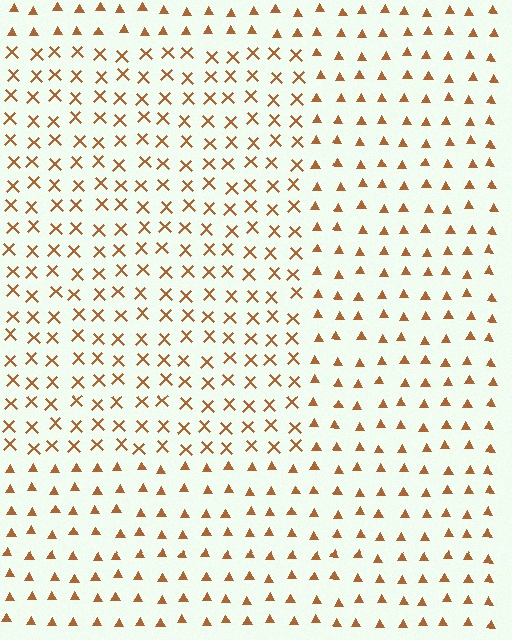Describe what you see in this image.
The image is filled with small brown elements arranged in a uniform grid. A rectangle-shaped region contains X marks, while the surrounding area contains triangles. The boundary is defined purely by the change in element shape.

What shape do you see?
I see a rectangle.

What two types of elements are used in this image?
The image uses X marks inside the rectangle region and triangles outside it.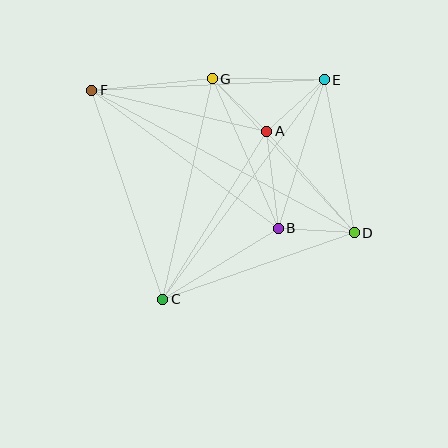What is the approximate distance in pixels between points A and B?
The distance between A and B is approximately 98 pixels.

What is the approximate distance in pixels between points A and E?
The distance between A and E is approximately 77 pixels.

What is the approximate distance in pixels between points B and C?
The distance between B and C is approximately 135 pixels.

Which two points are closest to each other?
Points A and G are closest to each other.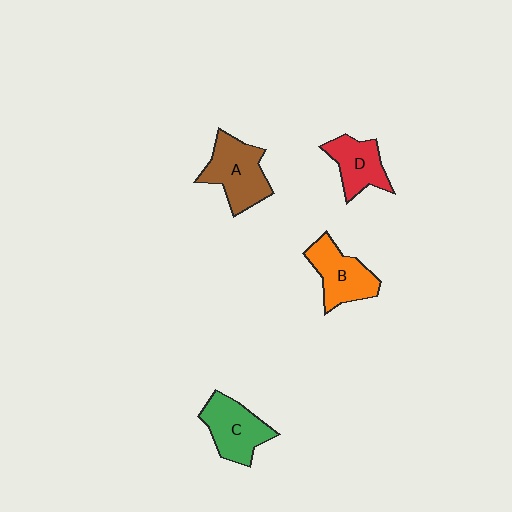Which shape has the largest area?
Shape A (brown).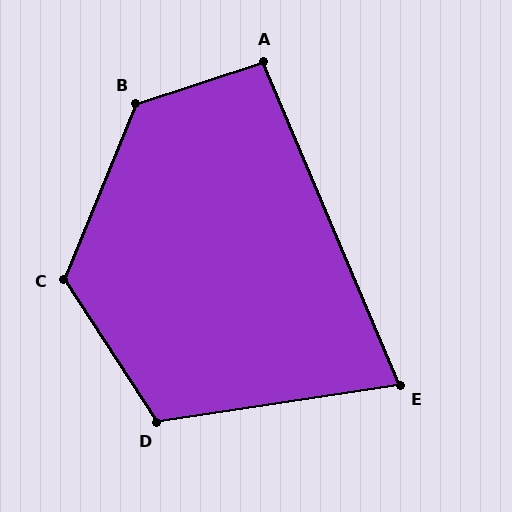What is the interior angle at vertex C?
Approximately 125 degrees (obtuse).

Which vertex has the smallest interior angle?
E, at approximately 76 degrees.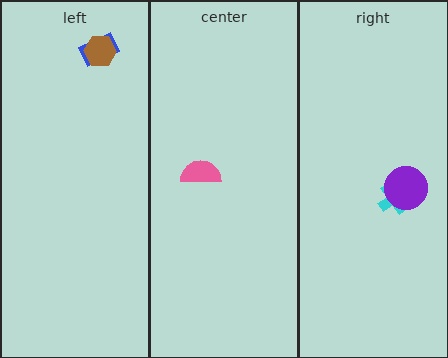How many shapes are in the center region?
1.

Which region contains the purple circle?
The right region.